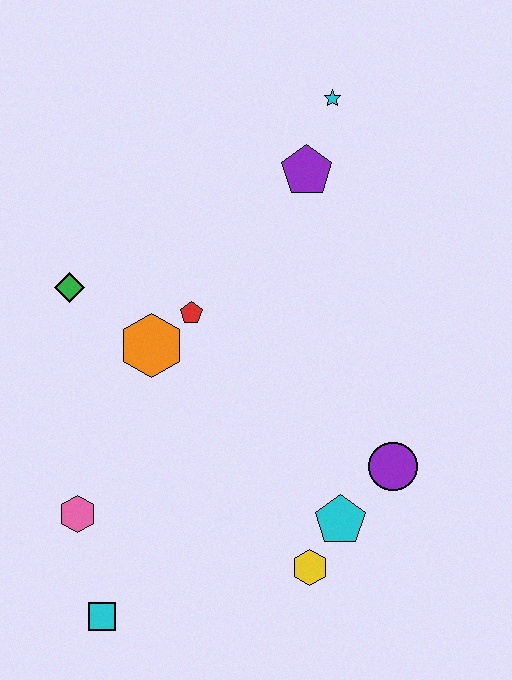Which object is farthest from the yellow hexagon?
The cyan star is farthest from the yellow hexagon.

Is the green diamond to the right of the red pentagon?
No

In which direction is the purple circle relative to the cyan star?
The purple circle is below the cyan star.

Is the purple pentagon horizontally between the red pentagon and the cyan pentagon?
Yes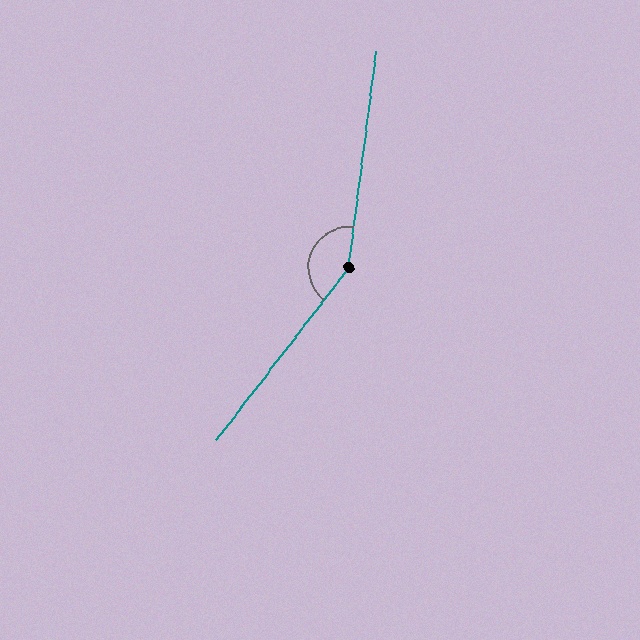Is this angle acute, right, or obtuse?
It is obtuse.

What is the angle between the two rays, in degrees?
Approximately 150 degrees.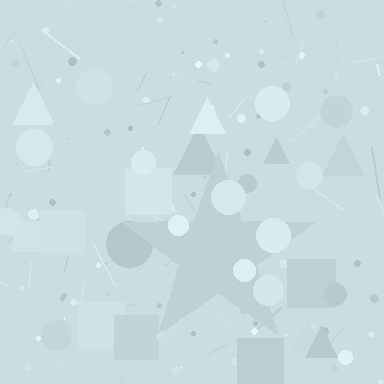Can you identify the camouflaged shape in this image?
The camouflaged shape is a star.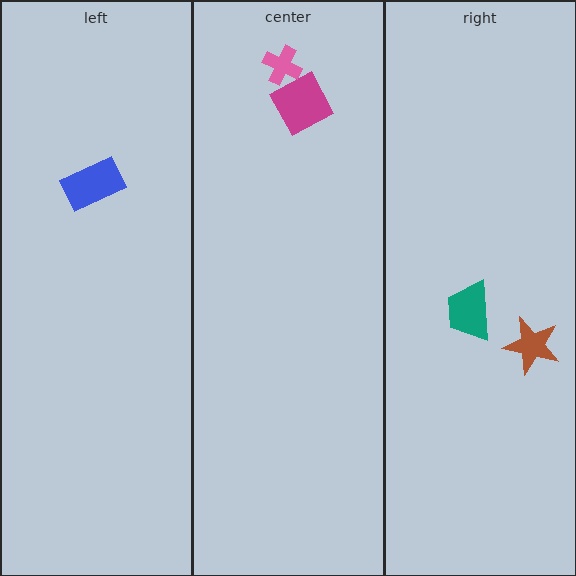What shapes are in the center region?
The magenta square, the pink cross.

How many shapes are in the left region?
1.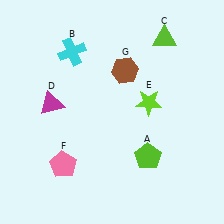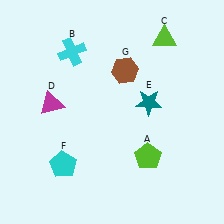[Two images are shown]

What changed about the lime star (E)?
In Image 1, E is lime. In Image 2, it changed to teal.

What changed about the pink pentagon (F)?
In Image 1, F is pink. In Image 2, it changed to cyan.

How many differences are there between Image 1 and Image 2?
There are 2 differences between the two images.